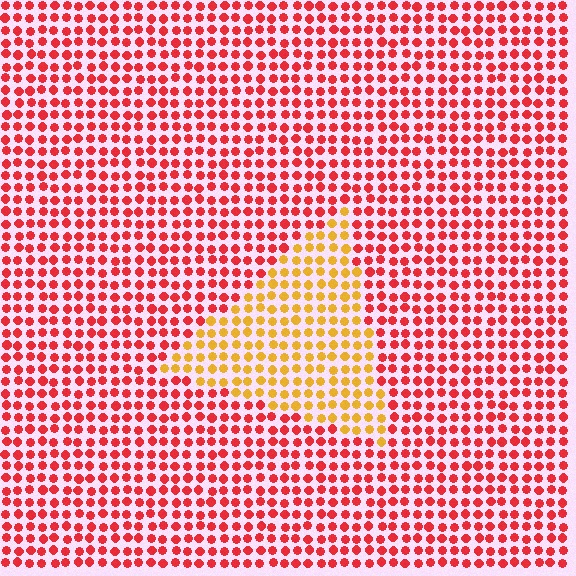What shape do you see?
I see a triangle.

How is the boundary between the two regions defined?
The boundary is defined purely by a slight shift in hue (about 46 degrees). Spacing, size, and orientation are identical on both sides.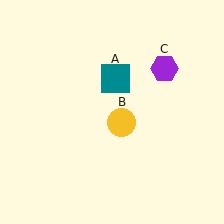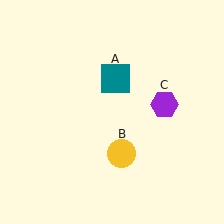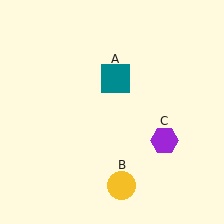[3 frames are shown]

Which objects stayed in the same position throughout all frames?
Teal square (object A) remained stationary.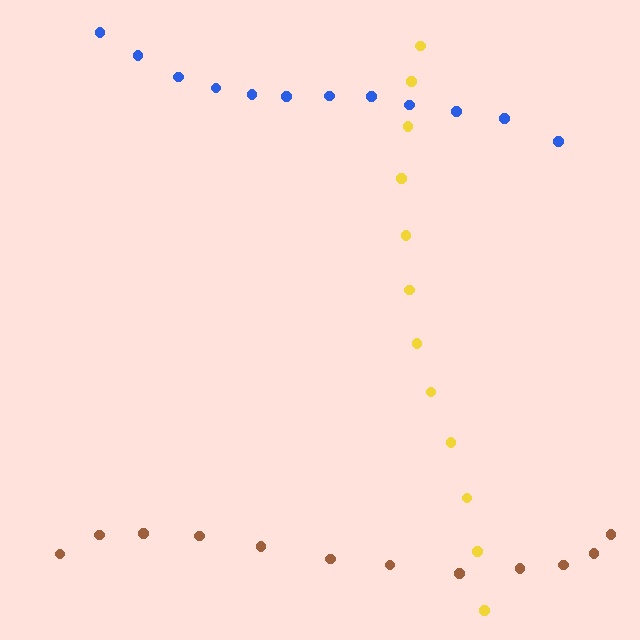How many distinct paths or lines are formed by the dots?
There are 3 distinct paths.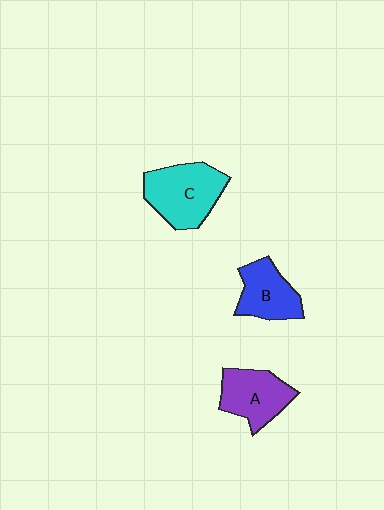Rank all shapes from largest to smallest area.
From largest to smallest: C (cyan), A (purple), B (blue).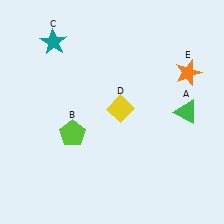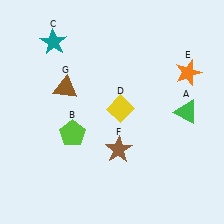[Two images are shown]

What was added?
A brown star (F), a brown triangle (G) were added in Image 2.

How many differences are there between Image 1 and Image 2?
There are 2 differences between the two images.